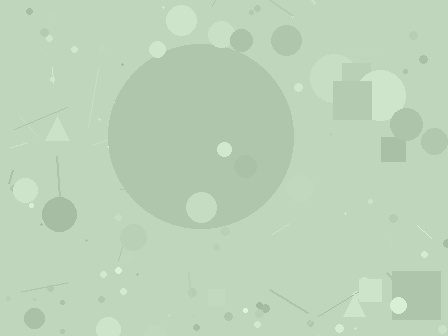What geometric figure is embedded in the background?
A circle is embedded in the background.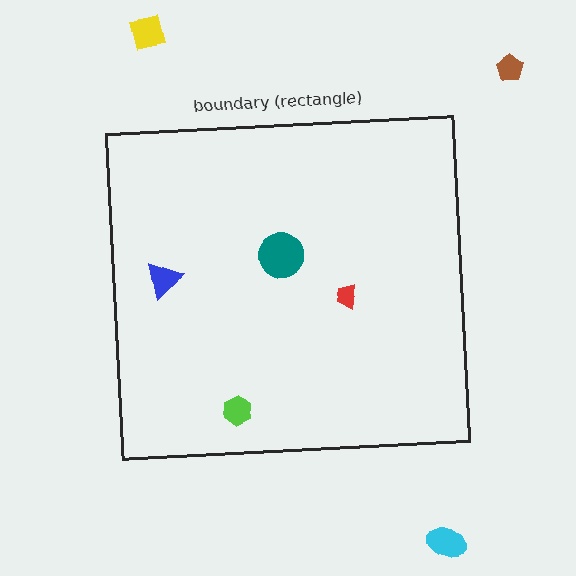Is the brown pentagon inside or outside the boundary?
Outside.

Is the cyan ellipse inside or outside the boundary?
Outside.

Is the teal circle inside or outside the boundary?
Inside.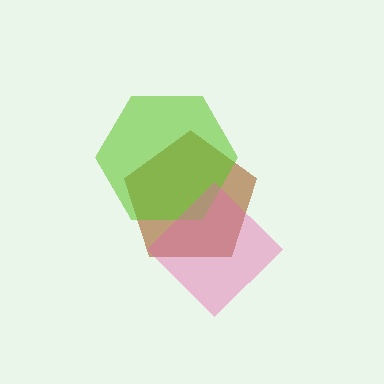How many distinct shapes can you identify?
There are 3 distinct shapes: a brown pentagon, a lime hexagon, a pink diamond.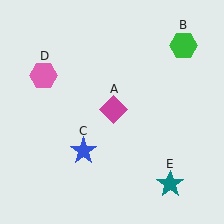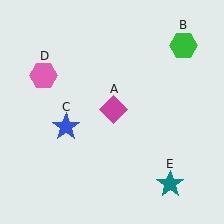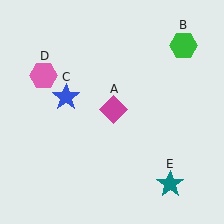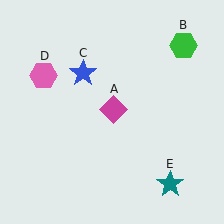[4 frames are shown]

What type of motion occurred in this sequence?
The blue star (object C) rotated clockwise around the center of the scene.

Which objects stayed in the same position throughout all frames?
Magenta diamond (object A) and green hexagon (object B) and pink hexagon (object D) and teal star (object E) remained stationary.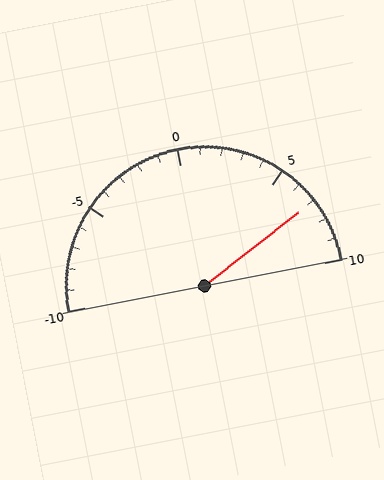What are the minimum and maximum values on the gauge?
The gauge ranges from -10 to 10.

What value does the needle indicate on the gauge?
The needle indicates approximately 7.